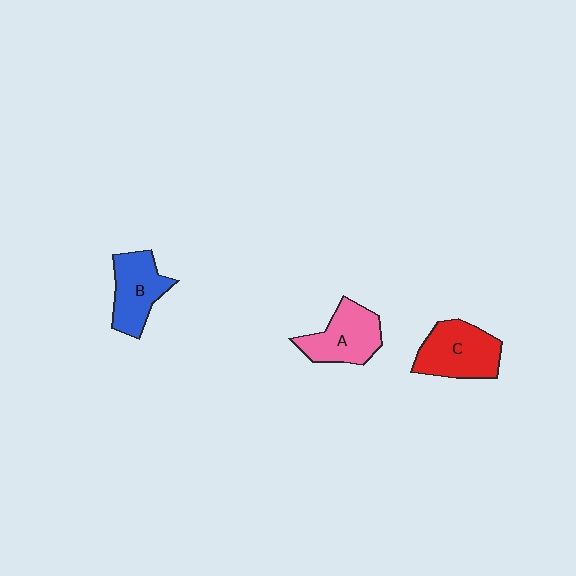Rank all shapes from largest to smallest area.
From largest to smallest: C (red), A (pink), B (blue).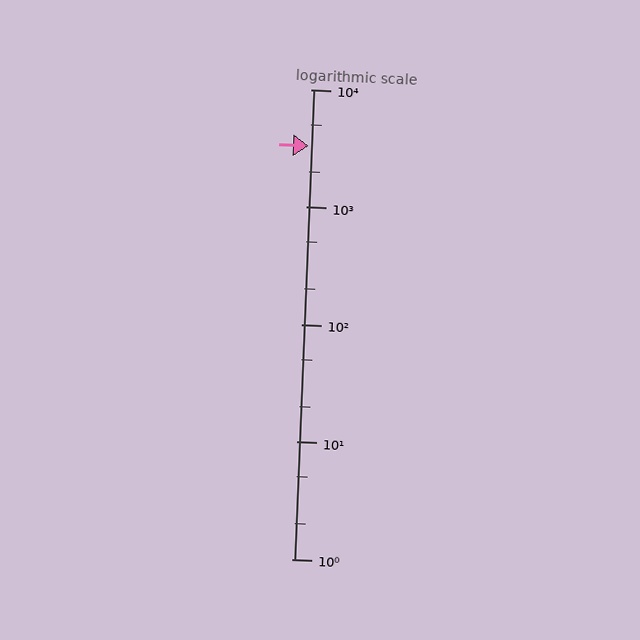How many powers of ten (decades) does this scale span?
The scale spans 4 decades, from 1 to 10000.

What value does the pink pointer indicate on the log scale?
The pointer indicates approximately 3300.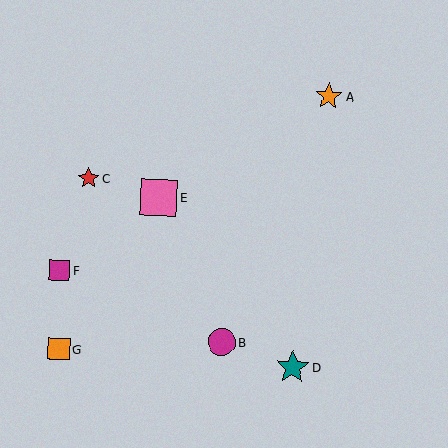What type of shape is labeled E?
Shape E is a pink square.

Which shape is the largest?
The pink square (labeled E) is the largest.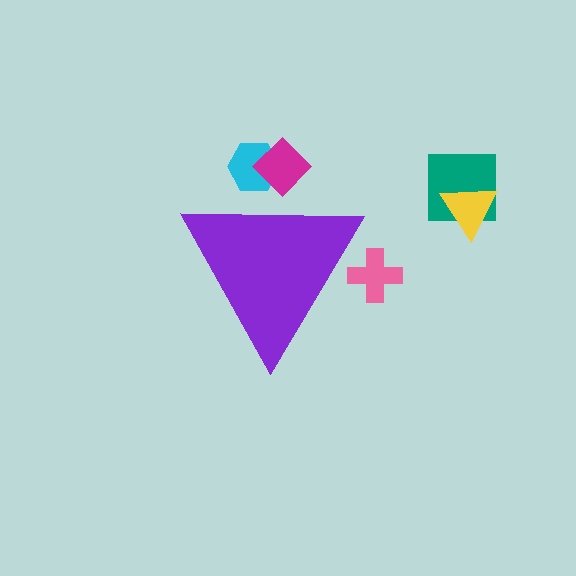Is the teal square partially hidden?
No, the teal square is fully visible.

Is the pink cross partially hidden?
Yes, the pink cross is partially hidden behind the purple triangle.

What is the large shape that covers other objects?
A purple triangle.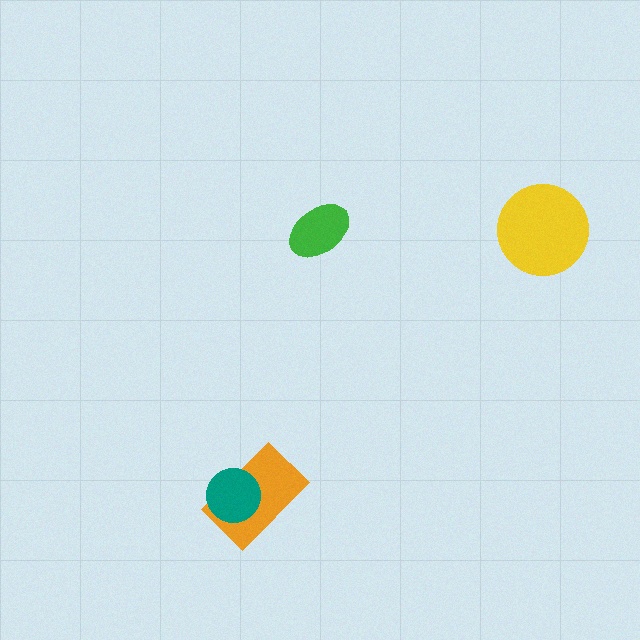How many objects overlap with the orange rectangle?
1 object overlaps with the orange rectangle.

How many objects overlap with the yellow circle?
0 objects overlap with the yellow circle.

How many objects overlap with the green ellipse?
0 objects overlap with the green ellipse.